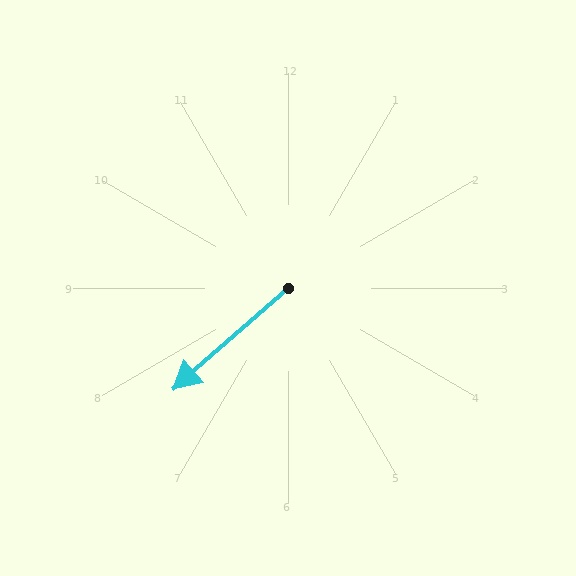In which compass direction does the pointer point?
Southwest.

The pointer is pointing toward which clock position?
Roughly 8 o'clock.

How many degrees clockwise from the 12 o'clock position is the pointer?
Approximately 229 degrees.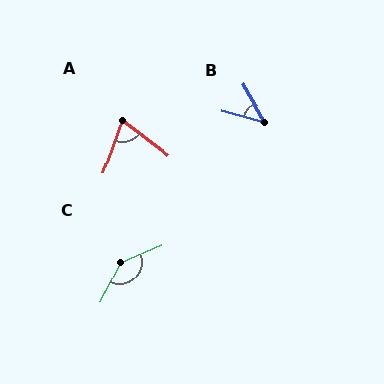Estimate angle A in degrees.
Approximately 72 degrees.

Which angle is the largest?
C, at approximately 138 degrees.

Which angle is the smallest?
B, at approximately 45 degrees.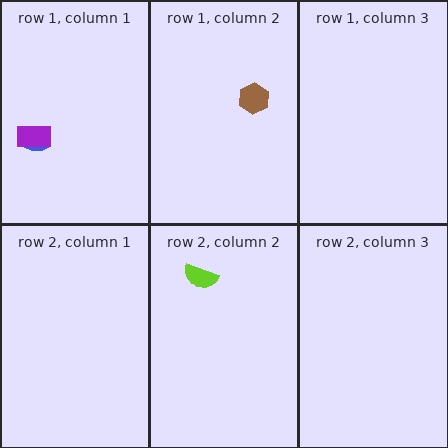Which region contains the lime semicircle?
The row 2, column 2 region.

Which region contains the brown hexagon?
The row 1, column 2 region.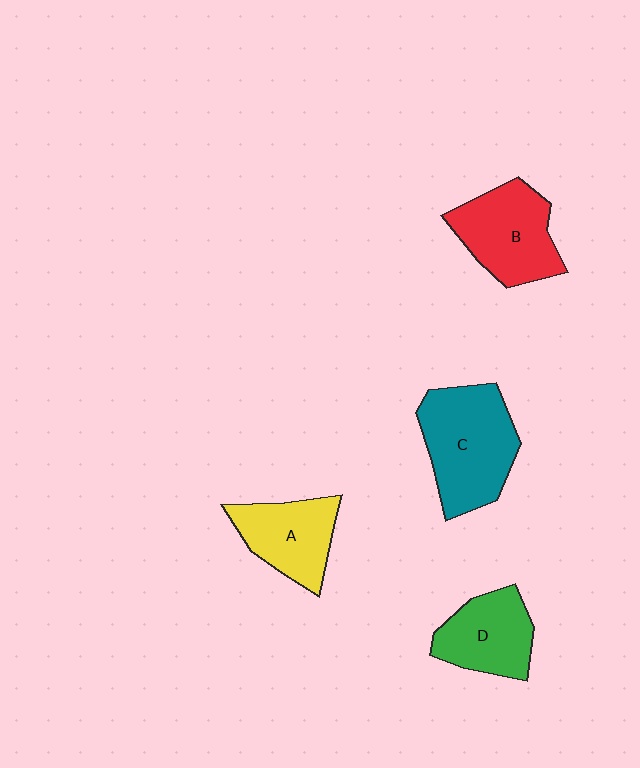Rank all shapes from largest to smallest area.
From largest to smallest: C (teal), B (red), A (yellow), D (green).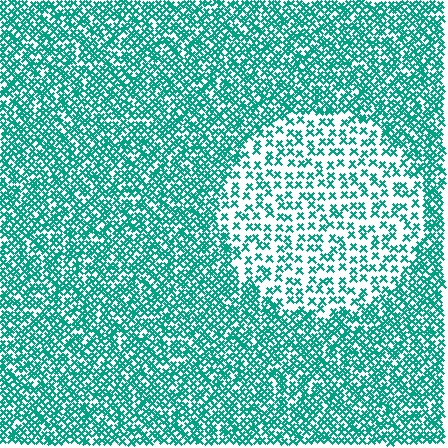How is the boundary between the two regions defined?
The boundary is defined by a change in element density (approximately 2.2x ratio). All elements are the same color, size, and shape.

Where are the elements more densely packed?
The elements are more densely packed outside the circle boundary.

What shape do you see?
I see a circle.